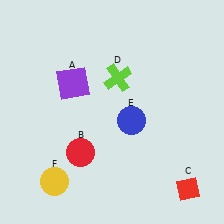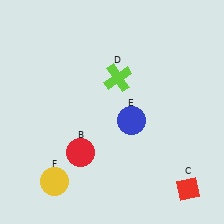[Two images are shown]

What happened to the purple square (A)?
The purple square (A) was removed in Image 2. It was in the top-left area of Image 1.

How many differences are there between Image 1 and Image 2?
There is 1 difference between the two images.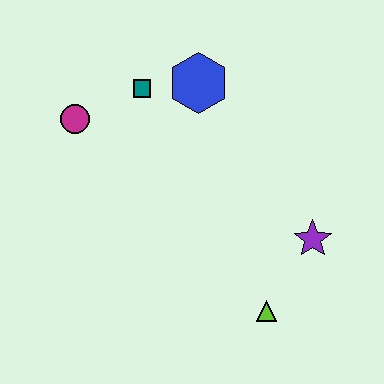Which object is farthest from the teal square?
The lime triangle is farthest from the teal square.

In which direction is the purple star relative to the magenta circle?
The purple star is to the right of the magenta circle.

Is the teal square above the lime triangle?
Yes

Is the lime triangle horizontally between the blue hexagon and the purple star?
Yes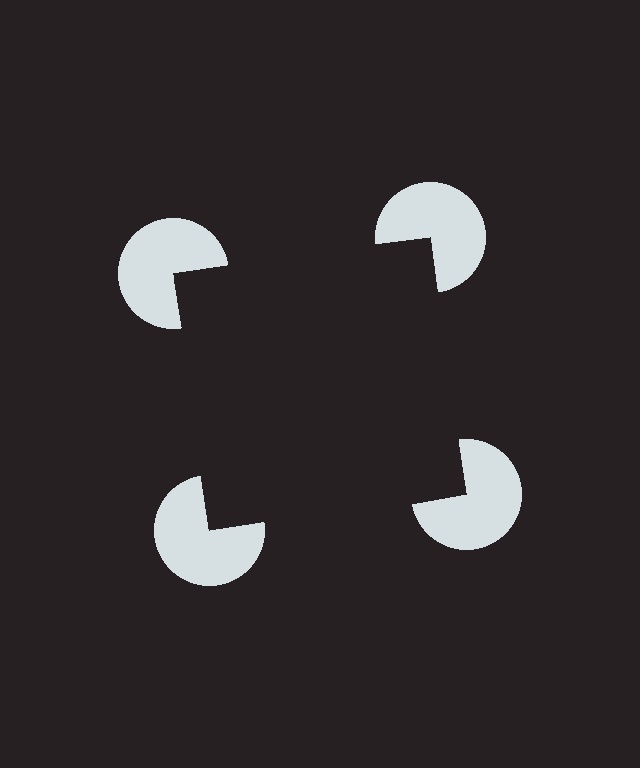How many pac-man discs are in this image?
There are 4 — one at each vertex of the illusory square.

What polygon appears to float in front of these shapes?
An illusory square — its edges are inferred from the aligned wedge cuts in the pac-man discs, not physically drawn.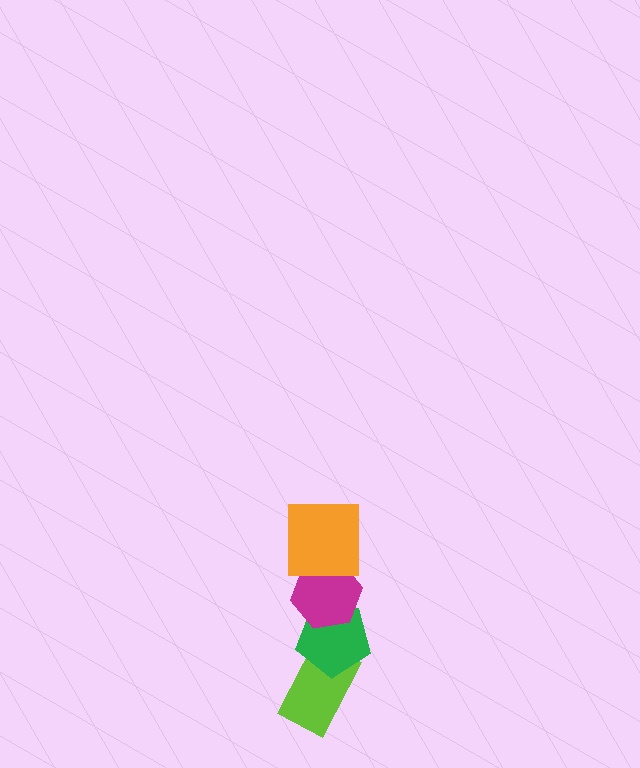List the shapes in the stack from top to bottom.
From top to bottom: the orange square, the magenta hexagon, the green pentagon, the lime rectangle.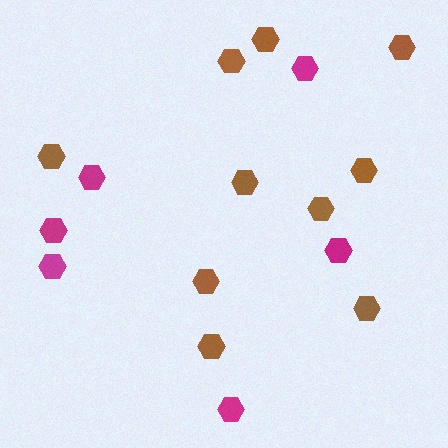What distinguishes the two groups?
There are 2 groups: one group of brown hexagons (10) and one group of magenta hexagons (6).